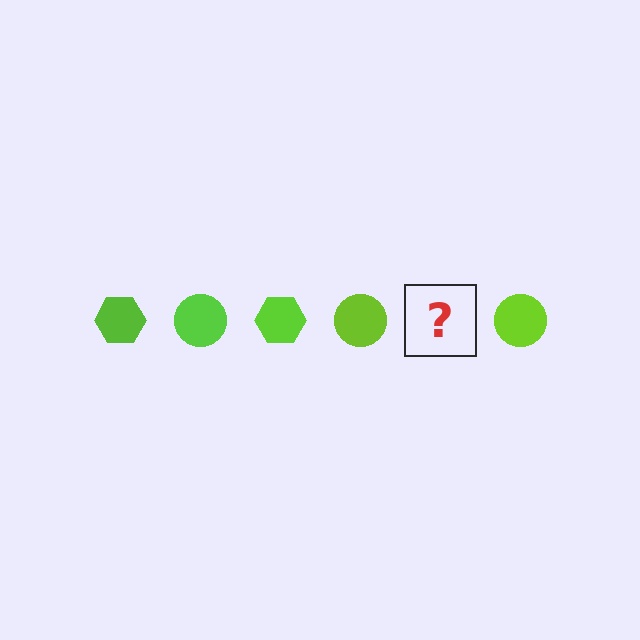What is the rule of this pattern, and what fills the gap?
The rule is that the pattern cycles through hexagon, circle shapes in lime. The gap should be filled with a lime hexagon.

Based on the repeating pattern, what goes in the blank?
The blank should be a lime hexagon.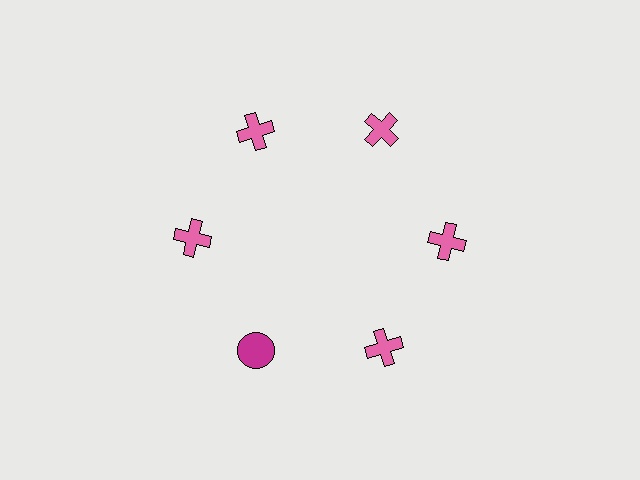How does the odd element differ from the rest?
It differs in both color (magenta instead of pink) and shape (circle instead of cross).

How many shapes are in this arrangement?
There are 6 shapes arranged in a ring pattern.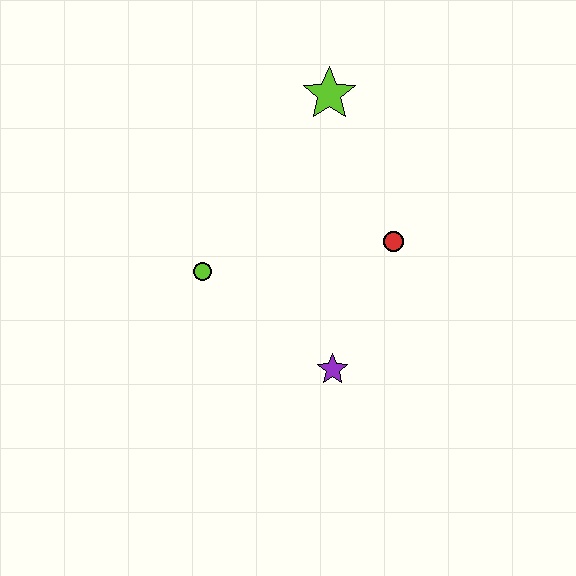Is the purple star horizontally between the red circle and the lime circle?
Yes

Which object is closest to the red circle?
The purple star is closest to the red circle.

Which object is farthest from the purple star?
The lime star is farthest from the purple star.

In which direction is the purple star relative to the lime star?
The purple star is below the lime star.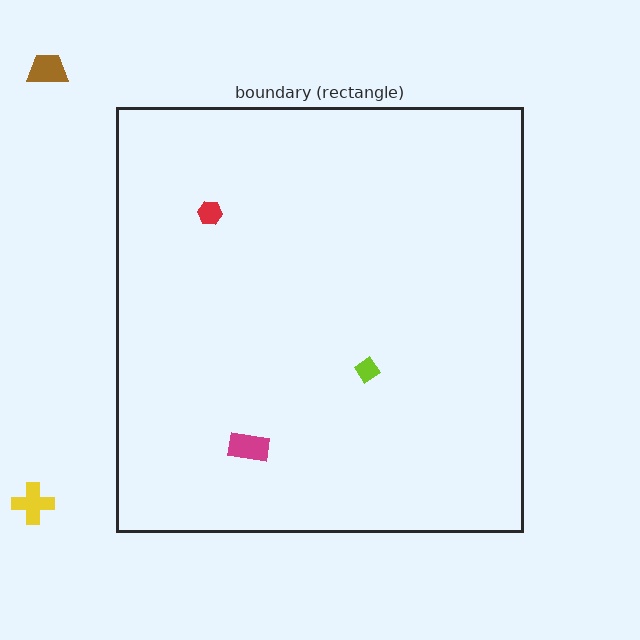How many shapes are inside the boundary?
3 inside, 2 outside.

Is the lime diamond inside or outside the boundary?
Inside.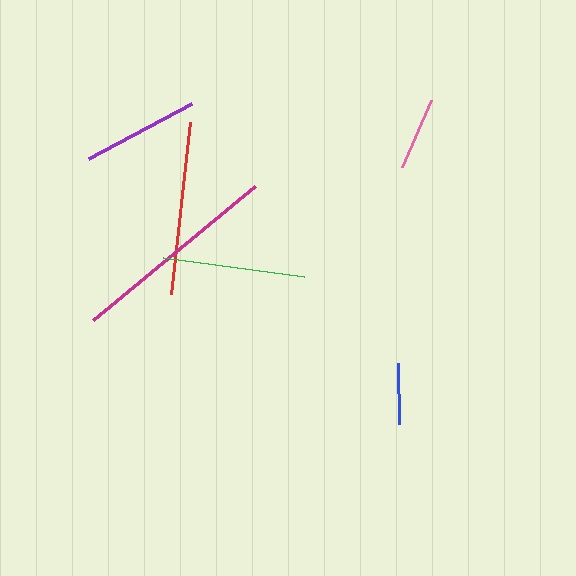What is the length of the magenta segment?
The magenta segment is approximately 210 pixels long.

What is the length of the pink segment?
The pink segment is approximately 73 pixels long.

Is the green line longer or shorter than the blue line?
The green line is longer than the blue line.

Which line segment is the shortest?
The blue line is the shortest at approximately 62 pixels.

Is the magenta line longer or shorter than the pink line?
The magenta line is longer than the pink line.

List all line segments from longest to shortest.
From longest to shortest: magenta, red, green, purple, pink, blue.